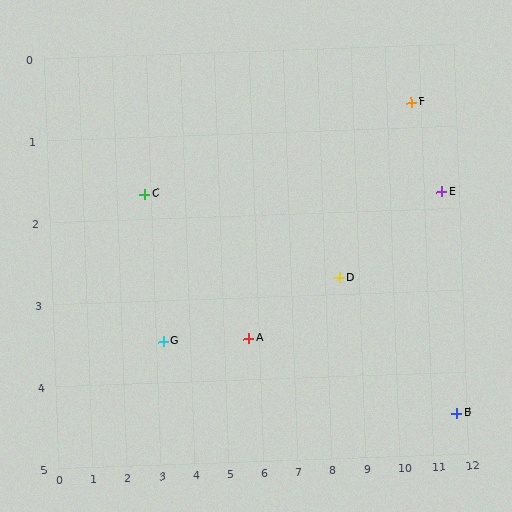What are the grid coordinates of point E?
Point E is at approximately (11.5, 1.8).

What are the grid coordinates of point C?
Point C is at approximately (2.8, 1.7).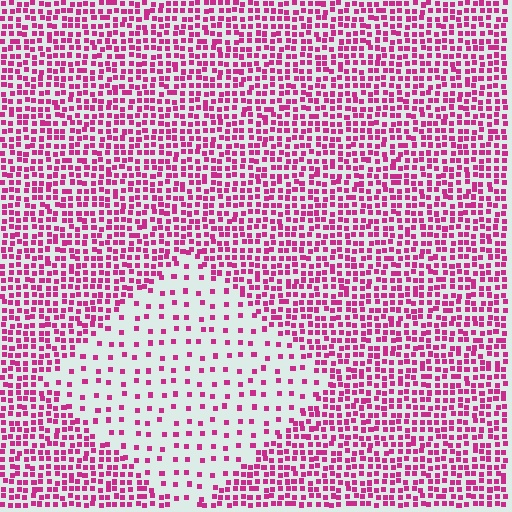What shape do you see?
I see a diamond.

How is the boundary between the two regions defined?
The boundary is defined by a change in element density (approximately 3.0x ratio). All elements are the same color, size, and shape.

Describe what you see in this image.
The image contains small magenta elements arranged at two different densities. A diamond-shaped region is visible where the elements are less densely packed than the surrounding area.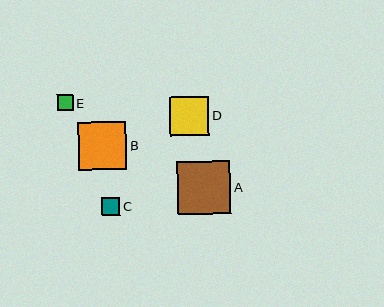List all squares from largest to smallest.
From largest to smallest: A, B, D, C, E.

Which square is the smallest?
Square E is the smallest with a size of approximately 16 pixels.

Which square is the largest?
Square A is the largest with a size of approximately 53 pixels.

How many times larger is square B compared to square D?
Square B is approximately 1.2 times the size of square D.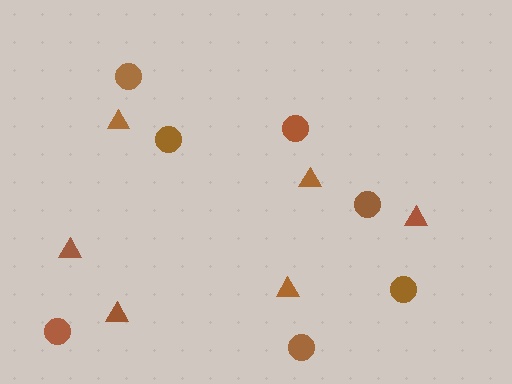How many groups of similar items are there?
There are 2 groups: one group of triangles (6) and one group of circles (7).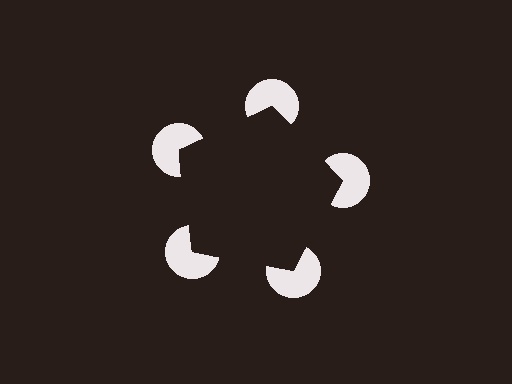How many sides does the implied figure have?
5 sides.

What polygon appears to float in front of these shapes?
An illusory pentagon — its edges are inferred from the aligned wedge cuts in the pac-man discs, not physically drawn.